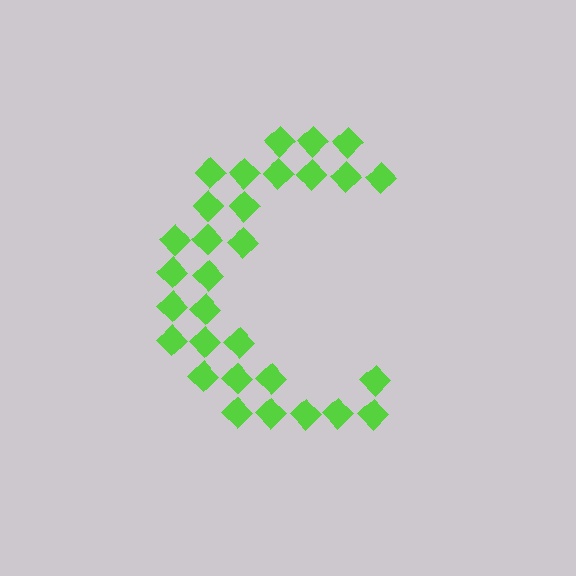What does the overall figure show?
The overall figure shows the letter C.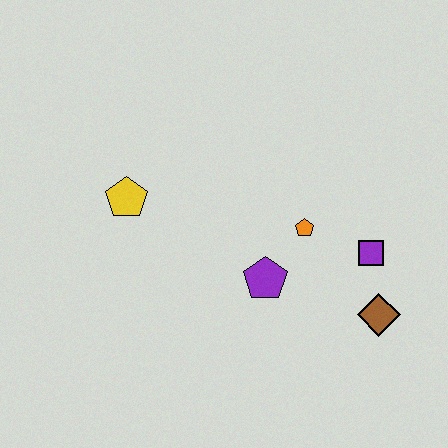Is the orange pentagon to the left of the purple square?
Yes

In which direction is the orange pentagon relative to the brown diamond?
The orange pentagon is above the brown diamond.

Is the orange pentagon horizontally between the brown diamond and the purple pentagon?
Yes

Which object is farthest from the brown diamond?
The yellow pentagon is farthest from the brown diamond.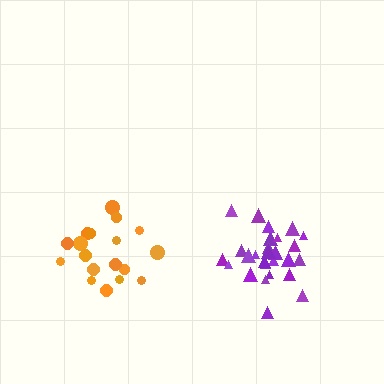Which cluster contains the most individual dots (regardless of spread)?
Purple (27).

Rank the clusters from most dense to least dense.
purple, orange.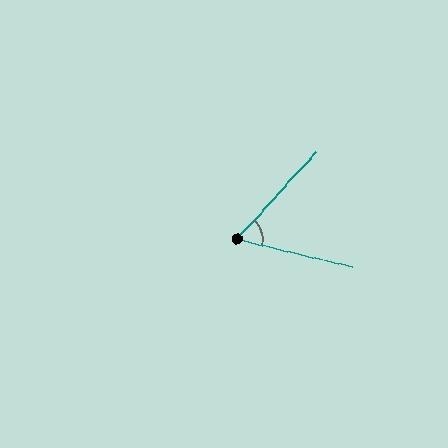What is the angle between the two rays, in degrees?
Approximately 61 degrees.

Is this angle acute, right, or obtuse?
It is acute.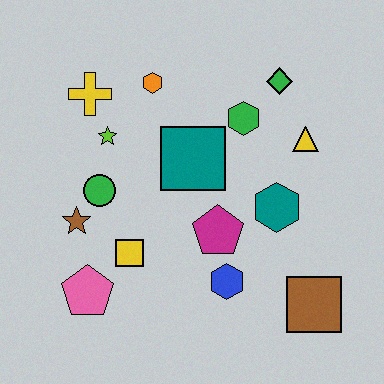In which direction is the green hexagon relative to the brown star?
The green hexagon is to the right of the brown star.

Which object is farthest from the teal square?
The brown square is farthest from the teal square.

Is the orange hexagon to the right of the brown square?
No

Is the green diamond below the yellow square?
No